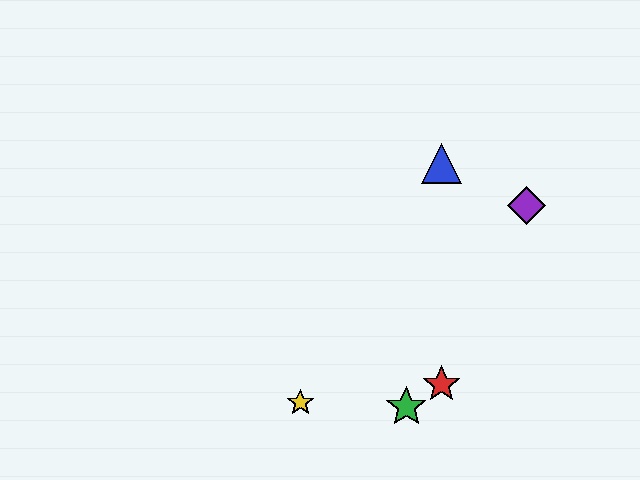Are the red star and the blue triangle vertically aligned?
Yes, both are at x≈441.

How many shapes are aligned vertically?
2 shapes (the red star, the blue triangle) are aligned vertically.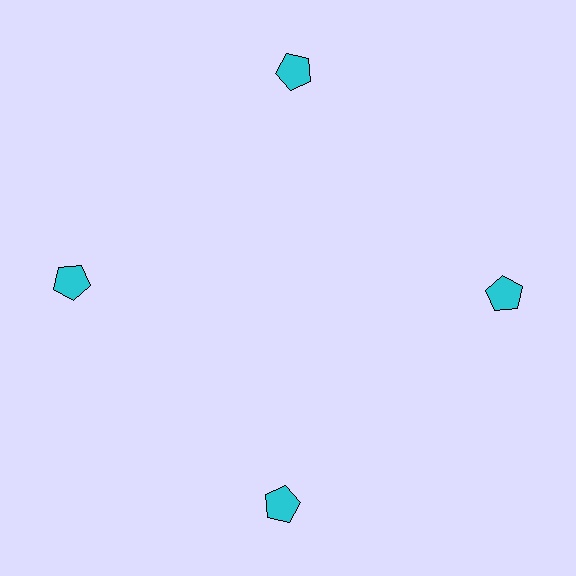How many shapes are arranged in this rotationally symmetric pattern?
There are 4 shapes, arranged in 4 groups of 1.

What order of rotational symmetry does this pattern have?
This pattern has 4-fold rotational symmetry.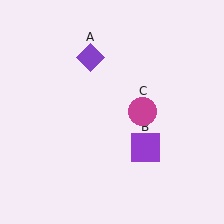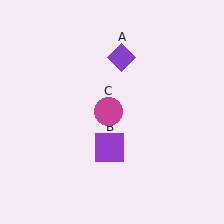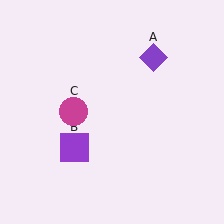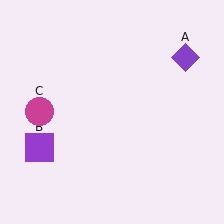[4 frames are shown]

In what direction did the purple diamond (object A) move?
The purple diamond (object A) moved right.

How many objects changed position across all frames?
3 objects changed position: purple diamond (object A), purple square (object B), magenta circle (object C).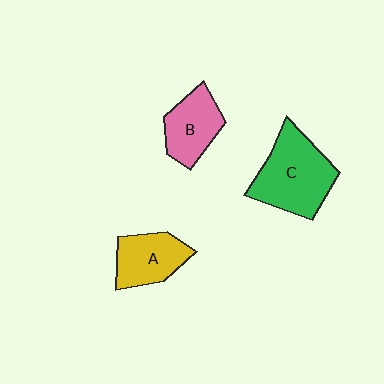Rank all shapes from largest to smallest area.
From largest to smallest: C (green), A (yellow), B (pink).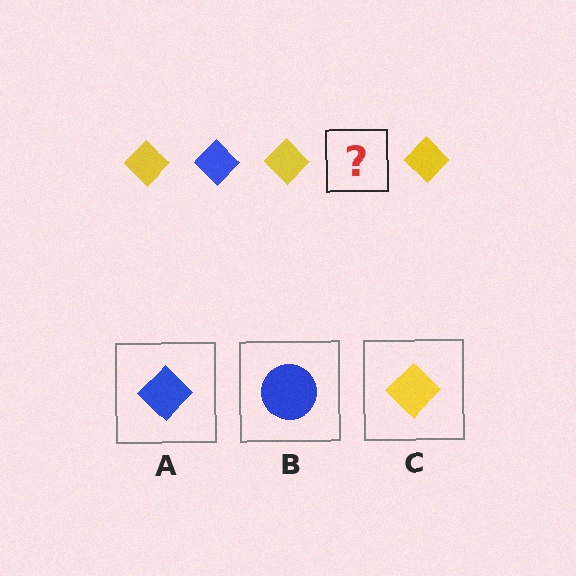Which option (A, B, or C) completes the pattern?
A.